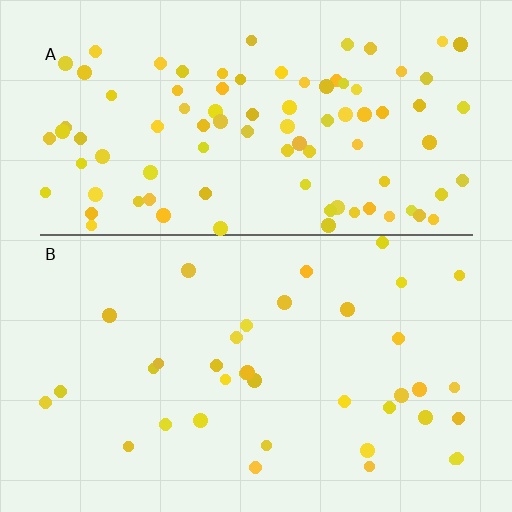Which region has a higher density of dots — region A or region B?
A (the top).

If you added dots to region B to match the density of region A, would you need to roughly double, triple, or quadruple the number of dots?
Approximately double.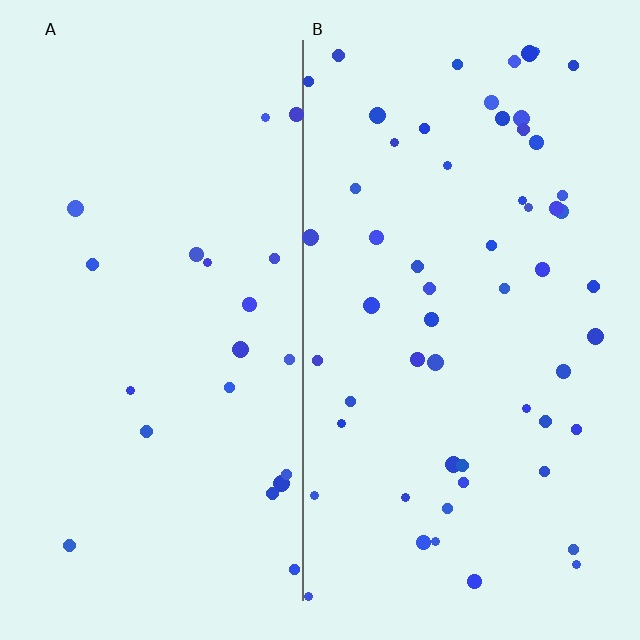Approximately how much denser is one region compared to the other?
Approximately 2.7× — region B over region A.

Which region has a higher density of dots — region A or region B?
B (the right).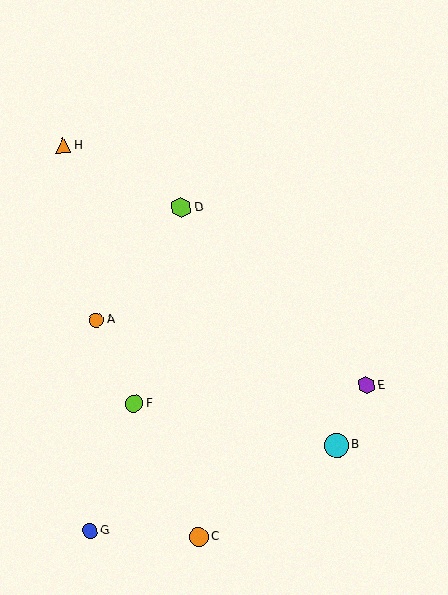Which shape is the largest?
The cyan circle (labeled B) is the largest.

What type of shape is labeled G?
Shape G is a blue circle.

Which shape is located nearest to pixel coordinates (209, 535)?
The orange circle (labeled C) at (199, 537) is nearest to that location.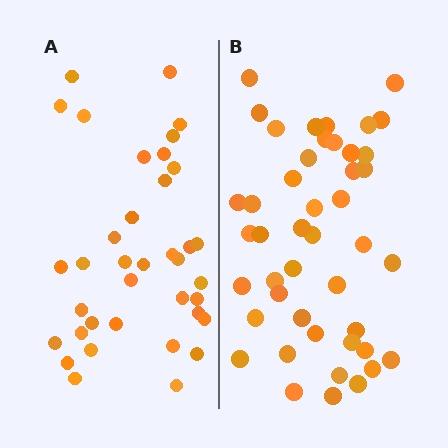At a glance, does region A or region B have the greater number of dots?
Region B (the right region) has more dots.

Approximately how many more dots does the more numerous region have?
Region B has roughly 8 or so more dots than region A.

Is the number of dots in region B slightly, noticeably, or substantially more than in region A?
Region B has only slightly more — the two regions are fairly close. The ratio is roughly 1.2 to 1.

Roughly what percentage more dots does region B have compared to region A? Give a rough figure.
About 20% more.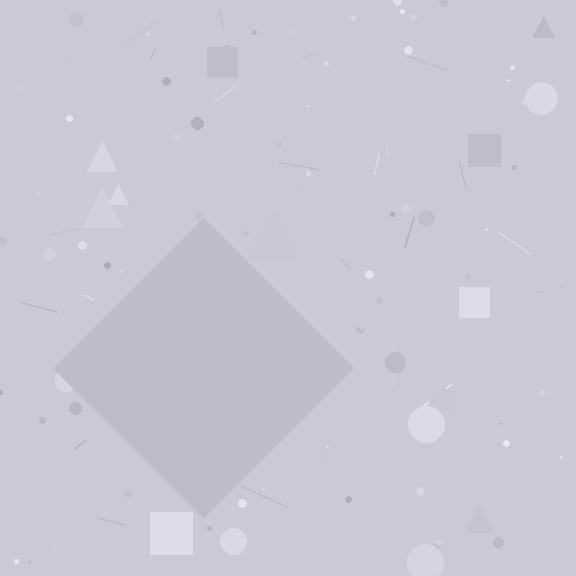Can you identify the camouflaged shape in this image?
The camouflaged shape is a diamond.